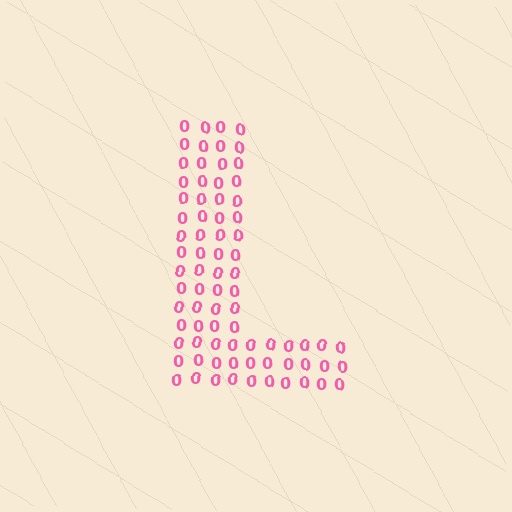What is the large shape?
The large shape is the letter L.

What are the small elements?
The small elements are digit 0's.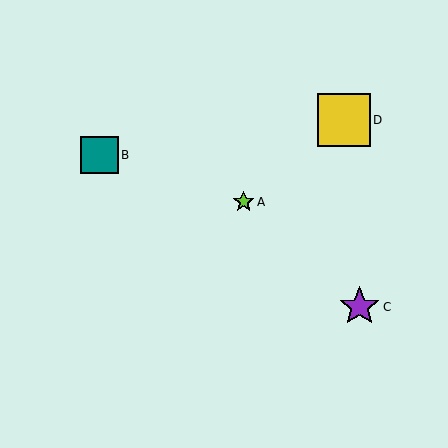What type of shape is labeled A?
Shape A is a lime star.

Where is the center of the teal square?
The center of the teal square is at (100, 155).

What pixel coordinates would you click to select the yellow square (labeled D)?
Click at (344, 120) to select the yellow square D.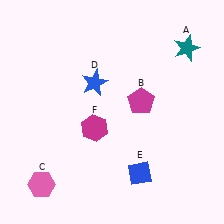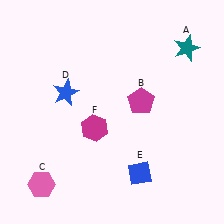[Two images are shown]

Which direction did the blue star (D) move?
The blue star (D) moved left.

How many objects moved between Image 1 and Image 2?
1 object moved between the two images.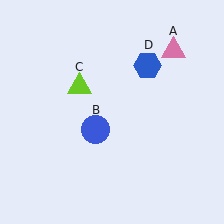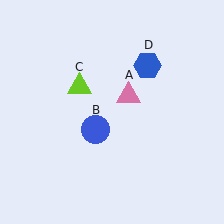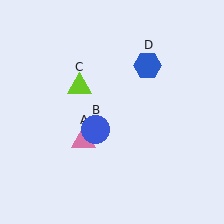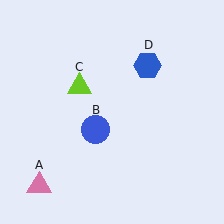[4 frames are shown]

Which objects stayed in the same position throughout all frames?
Blue circle (object B) and lime triangle (object C) and blue hexagon (object D) remained stationary.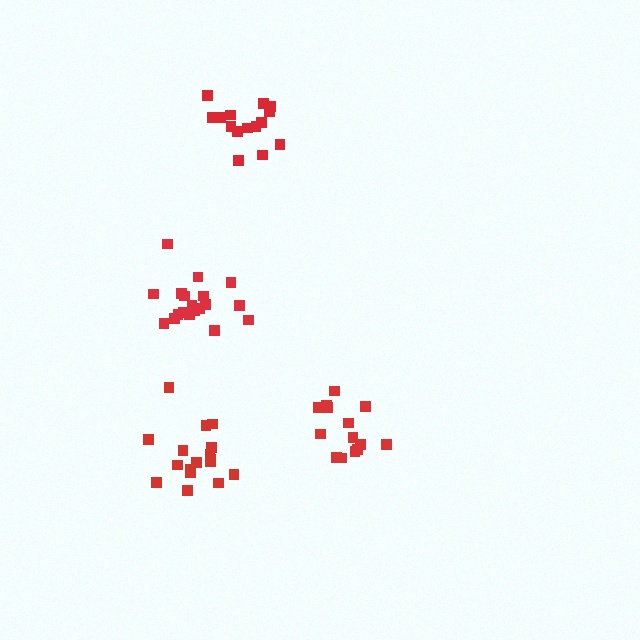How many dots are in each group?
Group 1: 14 dots, Group 2: 19 dots, Group 3: 17 dots, Group 4: 16 dots (66 total).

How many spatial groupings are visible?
There are 4 spatial groupings.